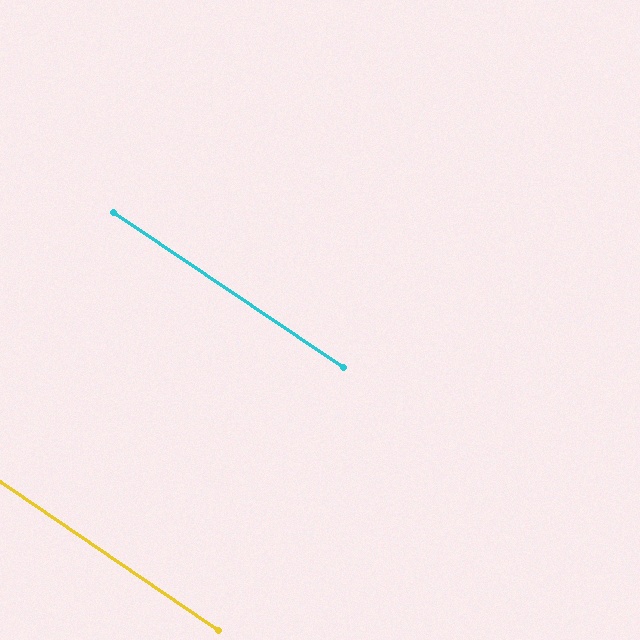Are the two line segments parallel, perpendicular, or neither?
Parallel — their directions differ by only 0.2°.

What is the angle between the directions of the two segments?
Approximately 0 degrees.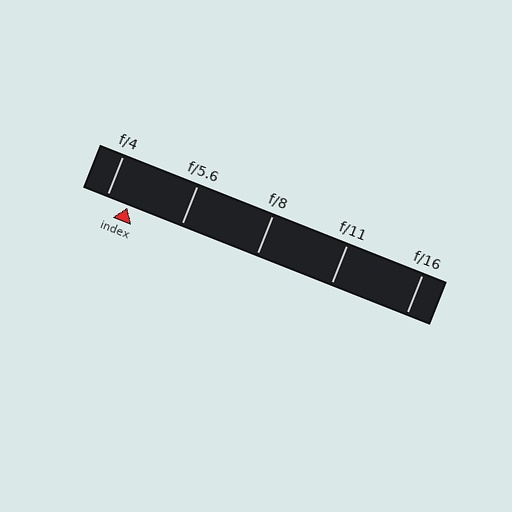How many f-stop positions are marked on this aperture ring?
There are 5 f-stop positions marked.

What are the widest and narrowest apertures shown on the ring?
The widest aperture shown is f/4 and the narrowest is f/16.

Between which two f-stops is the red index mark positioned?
The index mark is between f/4 and f/5.6.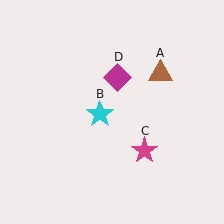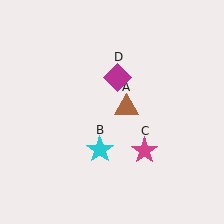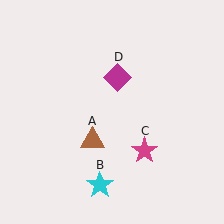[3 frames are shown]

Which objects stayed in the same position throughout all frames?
Magenta star (object C) and magenta diamond (object D) remained stationary.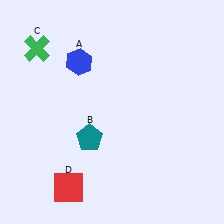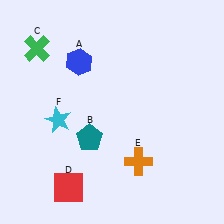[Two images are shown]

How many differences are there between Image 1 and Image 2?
There are 2 differences between the two images.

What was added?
An orange cross (E), a cyan star (F) were added in Image 2.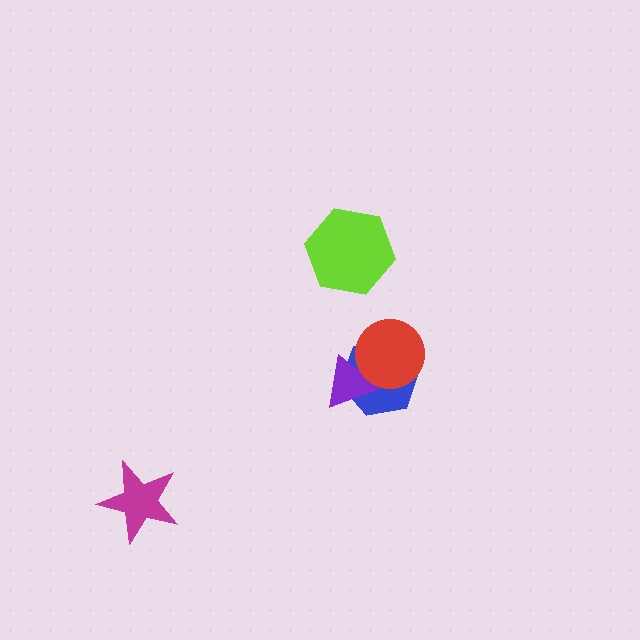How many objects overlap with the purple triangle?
2 objects overlap with the purple triangle.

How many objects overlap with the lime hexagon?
0 objects overlap with the lime hexagon.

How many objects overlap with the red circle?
2 objects overlap with the red circle.